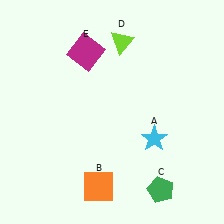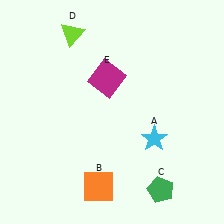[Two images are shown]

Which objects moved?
The objects that moved are: the lime triangle (D), the magenta square (E).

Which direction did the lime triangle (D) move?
The lime triangle (D) moved left.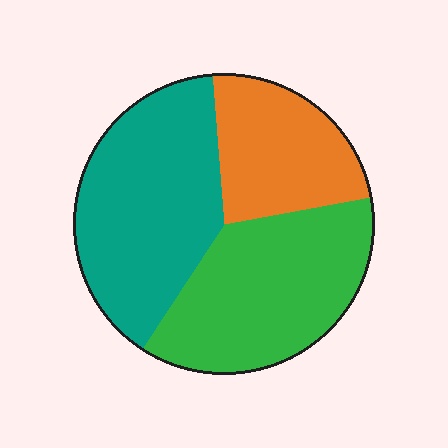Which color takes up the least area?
Orange, at roughly 25%.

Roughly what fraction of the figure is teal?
Teal covers 40% of the figure.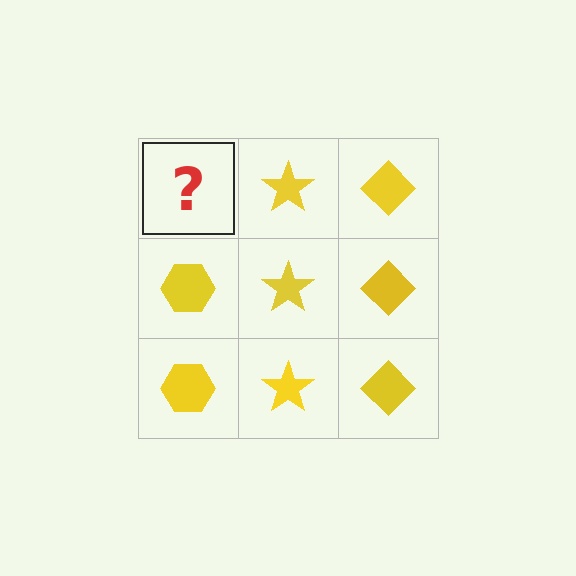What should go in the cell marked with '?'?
The missing cell should contain a yellow hexagon.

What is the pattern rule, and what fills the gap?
The rule is that each column has a consistent shape. The gap should be filled with a yellow hexagon.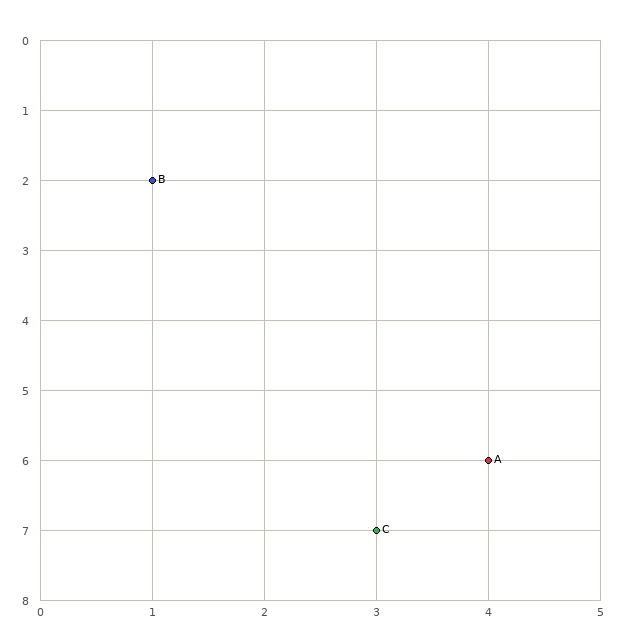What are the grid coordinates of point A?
Point A is at grid coordinates (4, 6).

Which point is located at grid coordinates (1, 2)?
Point B is at (1, 2).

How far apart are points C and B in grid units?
Points C and B are 2 columns and 5 rows apart (about 5.4 grid units diagonally).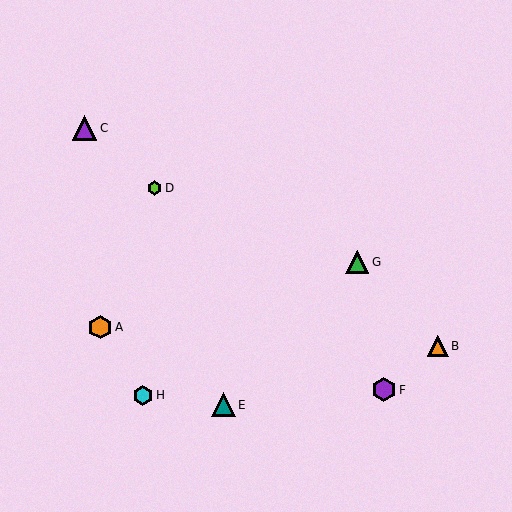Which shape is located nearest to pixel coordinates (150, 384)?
The cyan hexagon (labeled H) at (143, 395) is nearest to that location.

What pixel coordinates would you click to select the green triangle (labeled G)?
Click at (357, 262) to select the green triangle G.